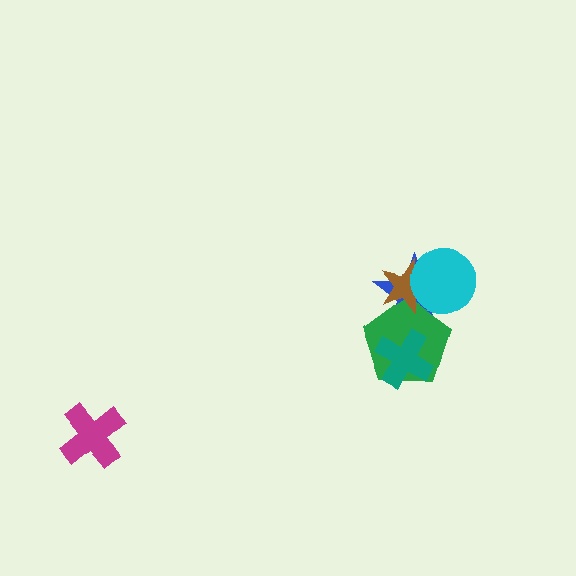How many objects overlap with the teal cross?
2 objects overlap with the teal cross.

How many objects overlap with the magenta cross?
0 objects overlap with the magenta cross.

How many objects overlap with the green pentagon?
3 objects overlap with the green pentagon.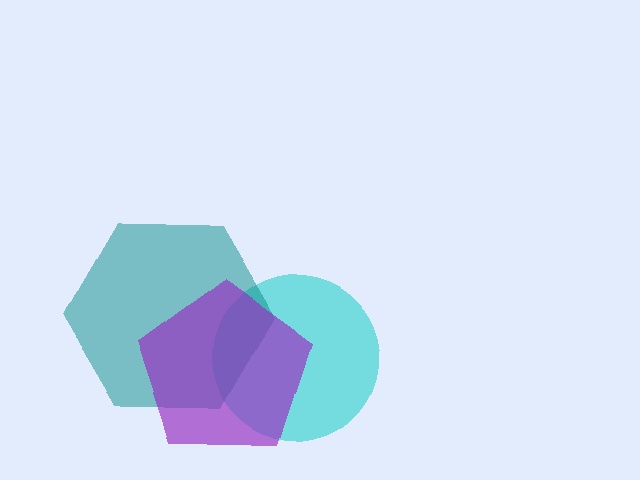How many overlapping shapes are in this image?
There are 3 overlapping shapes in the image.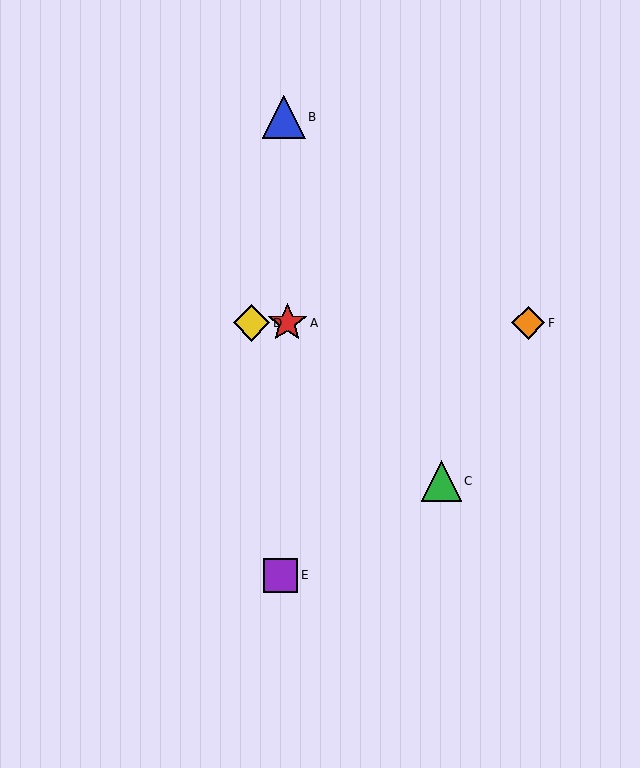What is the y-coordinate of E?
Object E is at y≈575.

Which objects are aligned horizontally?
Objects A, D, F are aligned horizontally.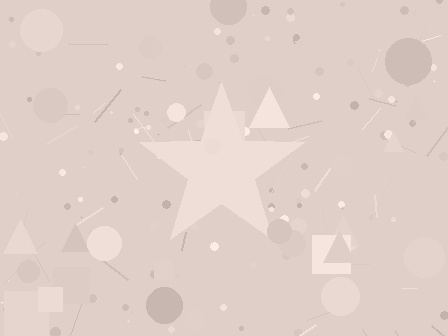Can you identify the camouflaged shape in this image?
The camouflaged shape is a star.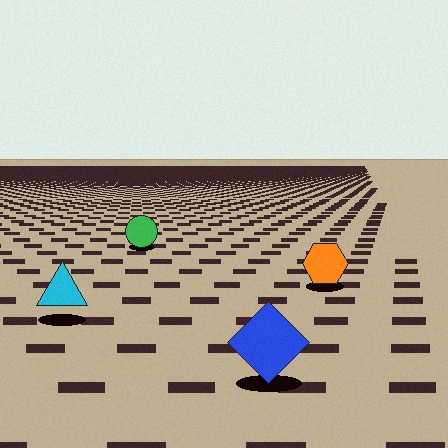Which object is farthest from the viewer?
The green circle is farthest from the viewer. It appears smaller and the ground texture around it is denser.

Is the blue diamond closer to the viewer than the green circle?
Yes. The blue diamond is closer — you can tell from the texture gradient: the ground texture is coarser near it.